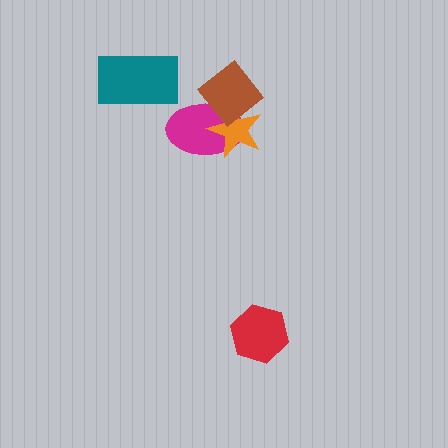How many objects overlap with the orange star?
2 objects overlap with the orange star.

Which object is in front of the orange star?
The brown diamond is in front of the orange star.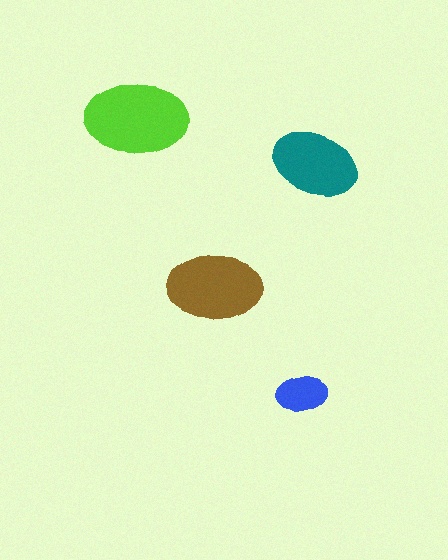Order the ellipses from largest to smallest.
the lime one, the brown one, the teal one, the blue one.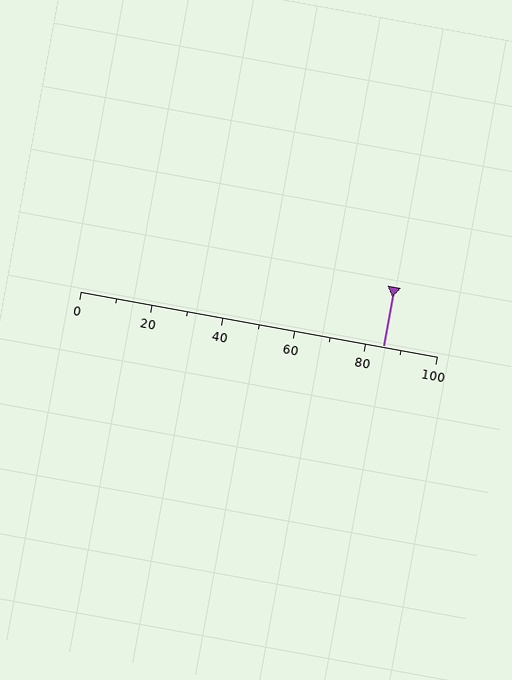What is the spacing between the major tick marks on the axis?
The major ticks are spaced 20 apart.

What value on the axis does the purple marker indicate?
The marker indicates approximately 85.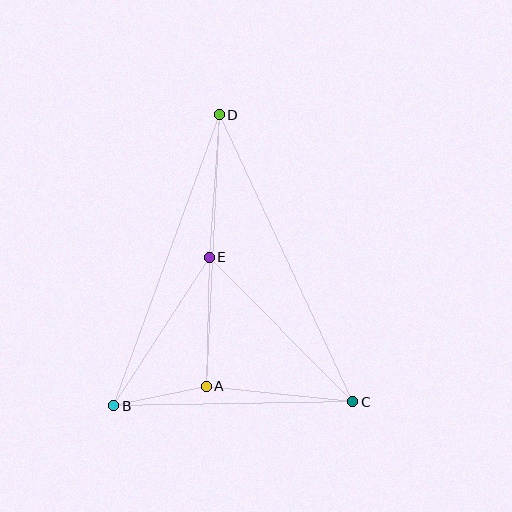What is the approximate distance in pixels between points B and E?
The distance between B and E is approximately 176 pixels.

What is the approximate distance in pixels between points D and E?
The distance between D and E is approximately 143 pixels.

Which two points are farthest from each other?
Points C and D are farthest from each other.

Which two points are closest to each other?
Points A and B are closest to each other.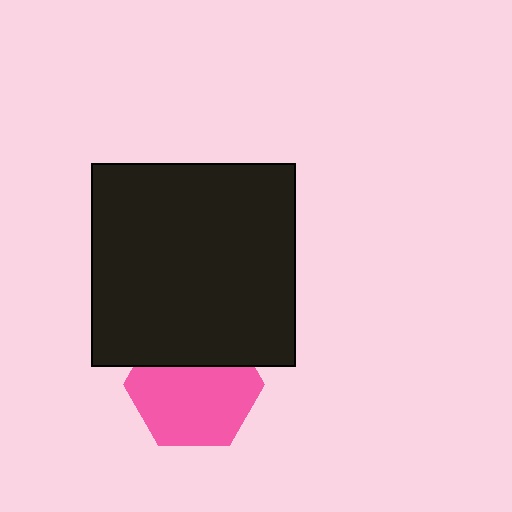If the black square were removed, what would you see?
You would see the complete pink hexagon.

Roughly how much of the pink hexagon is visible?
Most of it is visible (roughly 67%).